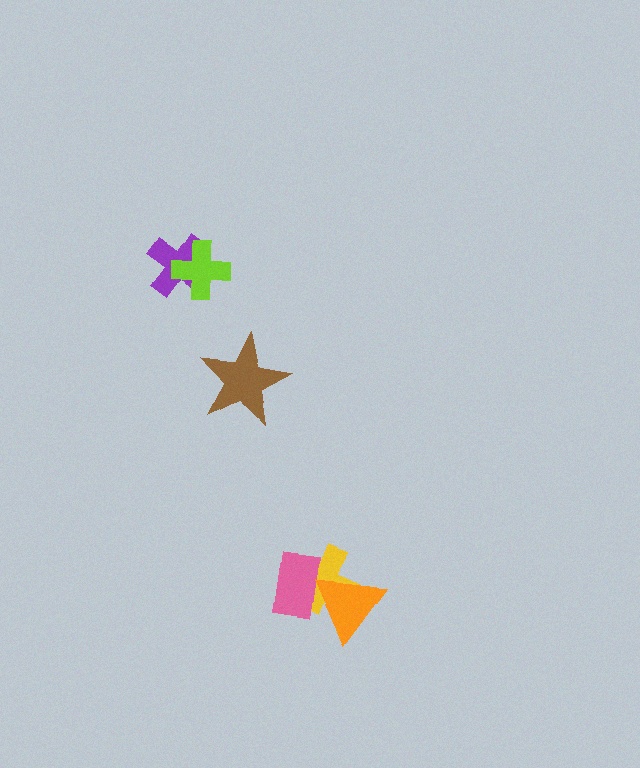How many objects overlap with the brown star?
0 objects overlap with the brown star.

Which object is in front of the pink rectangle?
The orange triangle is in front of the pink rectangle.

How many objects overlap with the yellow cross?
2 objects overlap with the yellow cross.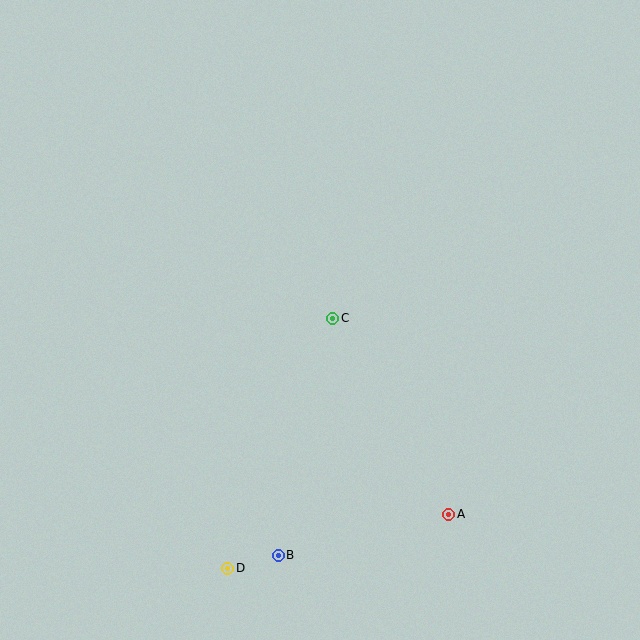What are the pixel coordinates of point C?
Point C is at (333, 318).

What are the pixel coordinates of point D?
Point D is at (228, 568).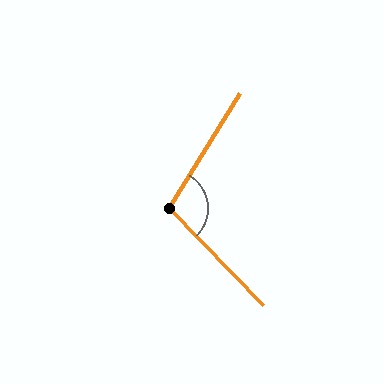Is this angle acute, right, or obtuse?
It is obtuse.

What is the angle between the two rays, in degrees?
Approximately 104 degrees.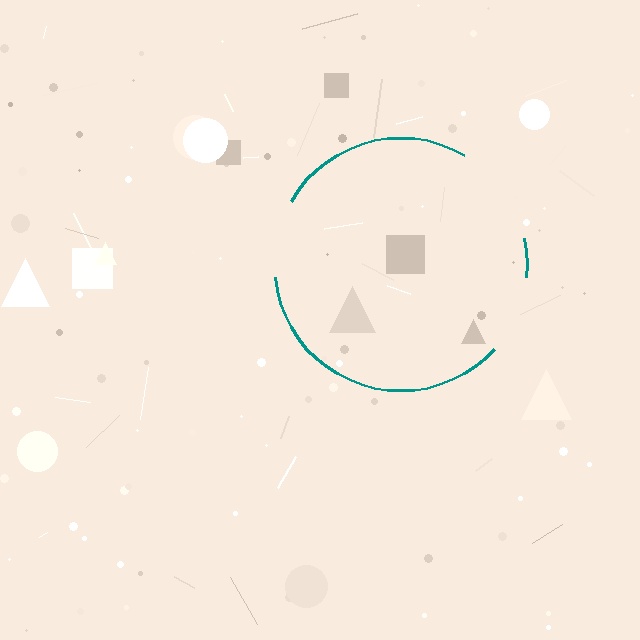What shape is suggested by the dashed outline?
The dashed outline suggests a circle.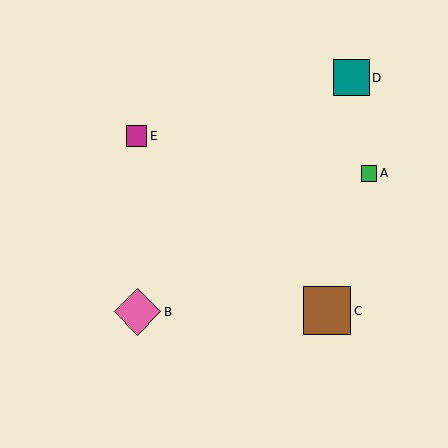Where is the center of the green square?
The center of the green square is at (369, 173).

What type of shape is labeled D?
Shape D is a teal square.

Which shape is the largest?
The brown square (labeled C) is the largest.